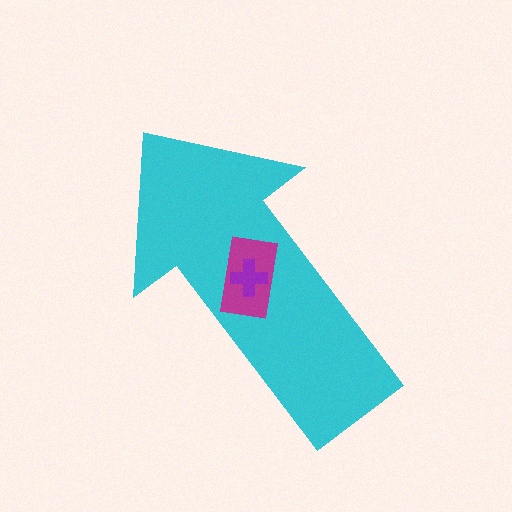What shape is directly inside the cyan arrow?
The magenta rectangle.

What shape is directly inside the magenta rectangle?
The purple cross.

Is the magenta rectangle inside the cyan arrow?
Yes.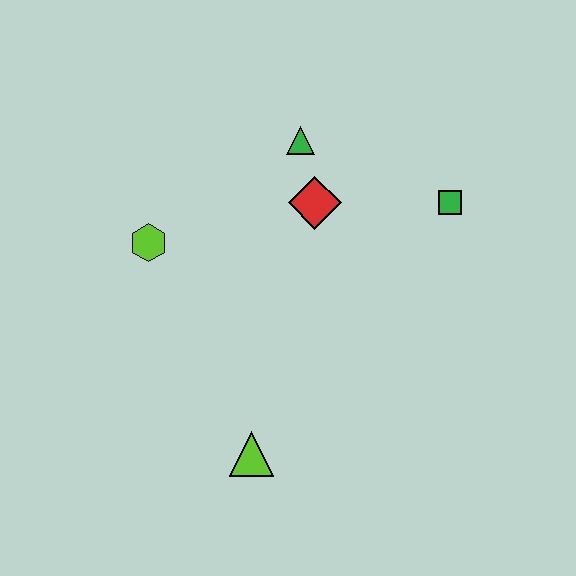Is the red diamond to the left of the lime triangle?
No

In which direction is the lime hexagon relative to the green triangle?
The lime hexagon is to the left of the green triangle.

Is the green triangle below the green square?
No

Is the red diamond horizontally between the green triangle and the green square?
Yes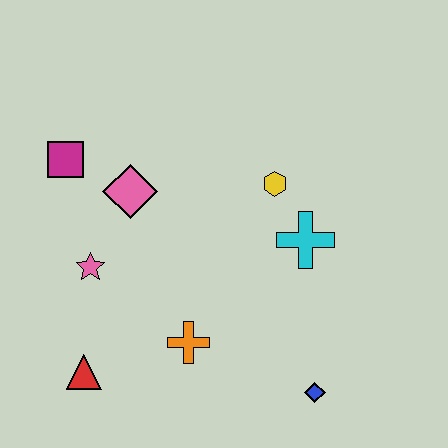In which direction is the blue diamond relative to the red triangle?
The blue diamond is to the right of the red triangle.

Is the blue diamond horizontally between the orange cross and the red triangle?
No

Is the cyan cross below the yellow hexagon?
Yes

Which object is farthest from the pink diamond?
The blue diamond is farthest from the pink diamond.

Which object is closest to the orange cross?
The red triangle is closest to the orange cross.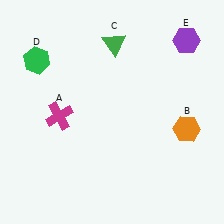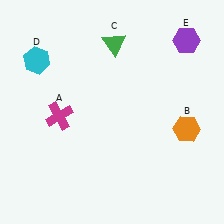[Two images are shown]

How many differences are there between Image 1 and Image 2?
There is 1 difference between the two images.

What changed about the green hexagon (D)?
In Image 1, D is green. In Image 2, it changed to cyan.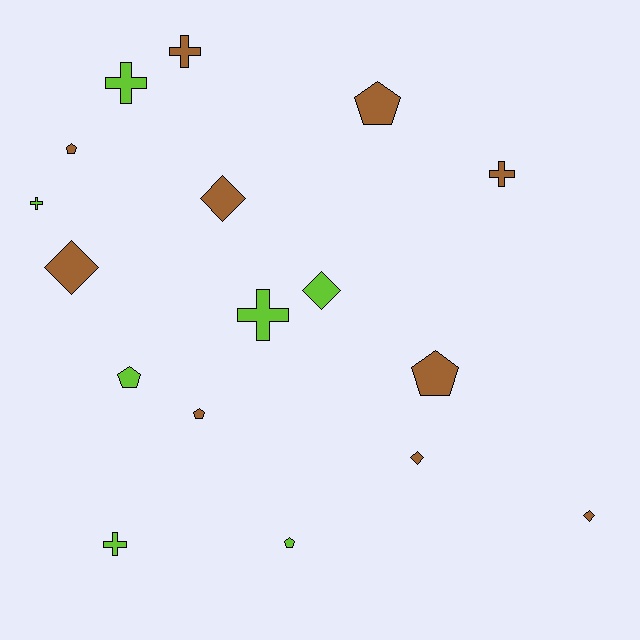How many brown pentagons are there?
There are 4 brown pentagons.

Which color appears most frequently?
Brown, with 10 objects.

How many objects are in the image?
There are 17 objects.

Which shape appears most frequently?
Pentagon, with 6 objects.